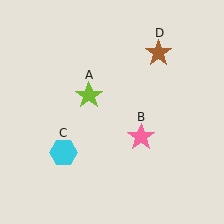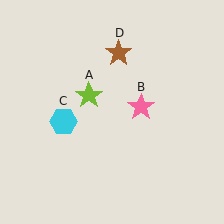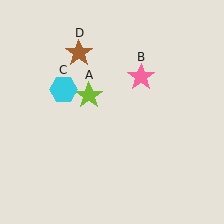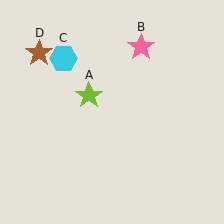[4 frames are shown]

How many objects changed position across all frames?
3 objects changed position: pink star (object B), cyan hexagon (object C), brown star (object D).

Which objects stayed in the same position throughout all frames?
Lime star (object A) remained stationary.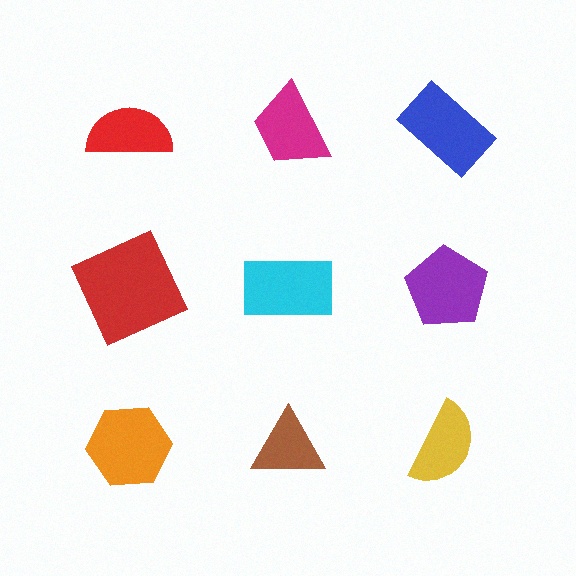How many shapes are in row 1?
3 shapes.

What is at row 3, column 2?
A brown triangle.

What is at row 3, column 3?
A yellow semicircle.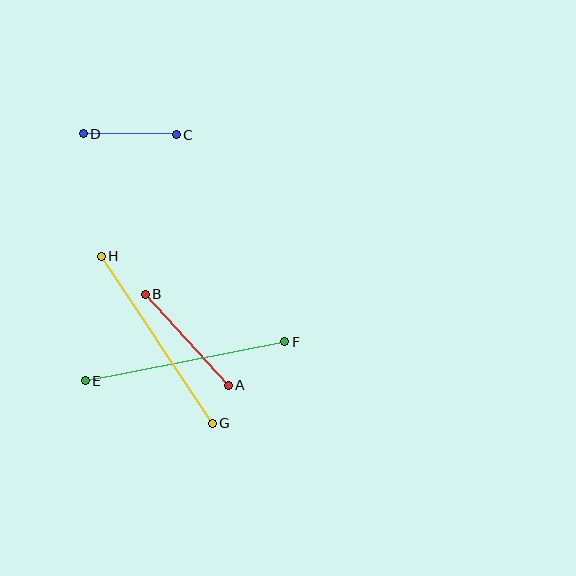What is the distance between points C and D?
The distance is approximately 93 pixels.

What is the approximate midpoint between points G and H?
The midpoint is at approximately (157, 340) pixels.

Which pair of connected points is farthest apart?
Points E and F are farthest apart.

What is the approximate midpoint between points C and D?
The midpoint is at approximately (130, 134) pixels.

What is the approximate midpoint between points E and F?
The midpoint is at approximately (185, 361) pixels.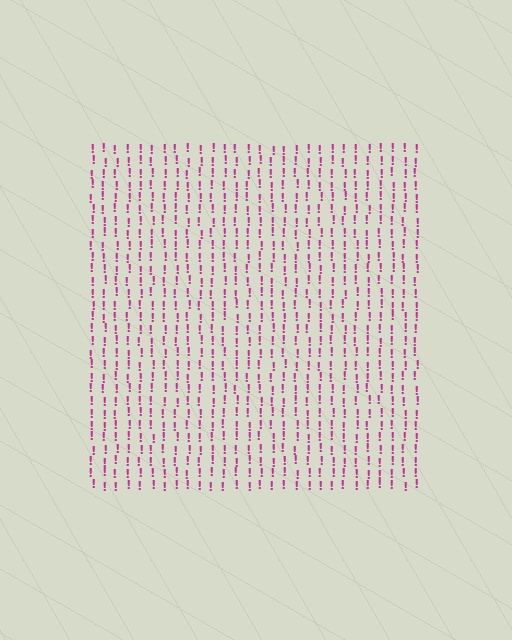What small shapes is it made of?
It is made of small exclamation marks.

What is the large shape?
The large shape is a square.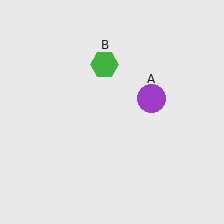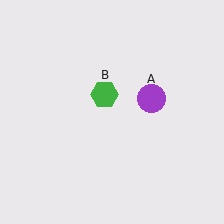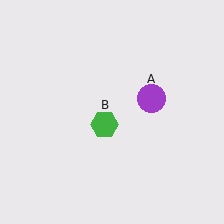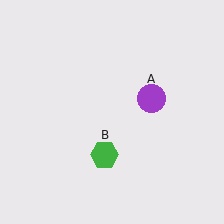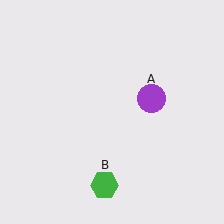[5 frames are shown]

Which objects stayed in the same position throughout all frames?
Purple circle (object A) remained stationary.